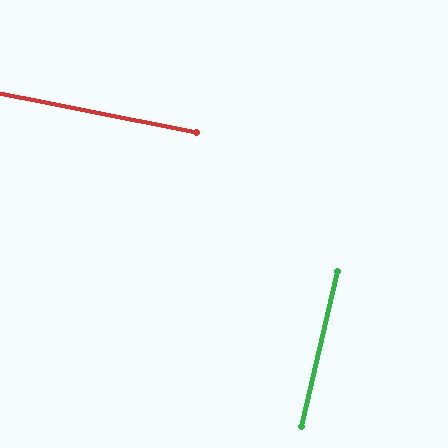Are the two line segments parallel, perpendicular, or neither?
Perpendicular — they meet at approximately 88°.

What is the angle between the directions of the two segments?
Approximately 88 degrees.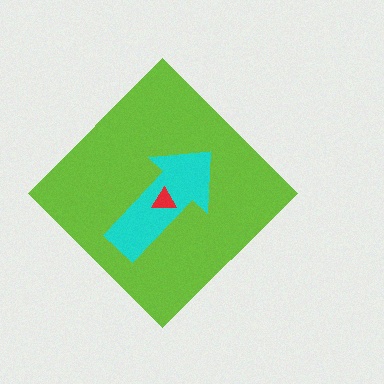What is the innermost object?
The red triangle.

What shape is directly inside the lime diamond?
The cyan arrow.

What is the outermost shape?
The lime diamond.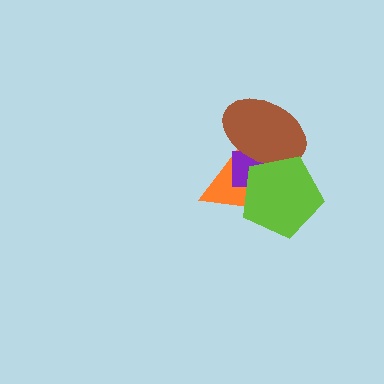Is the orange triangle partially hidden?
Yes, it is partially covered by another shape.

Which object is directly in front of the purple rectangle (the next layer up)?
The brown ellipse is directly in front of the purple rectangle.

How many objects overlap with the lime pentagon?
3 objects overlap with the lime pentagon.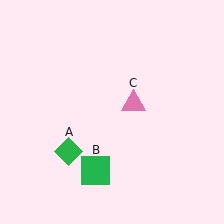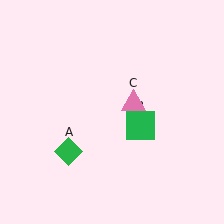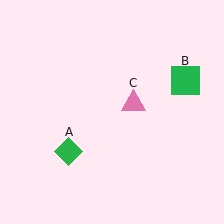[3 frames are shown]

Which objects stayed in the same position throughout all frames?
Green diamond (object A) and pink triangle (object C) remained stationary.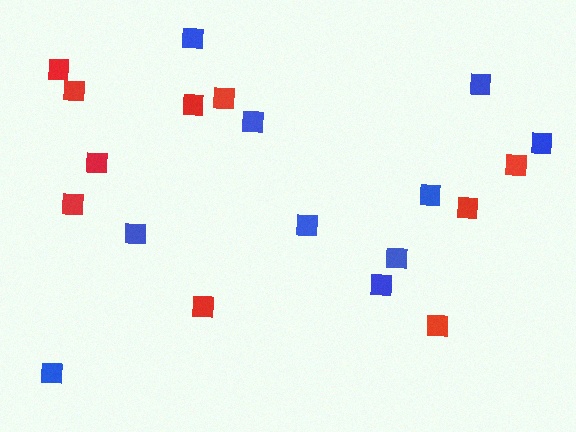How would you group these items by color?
There are 2 groups: one group of red squares (10) and one group of blue squares (10).